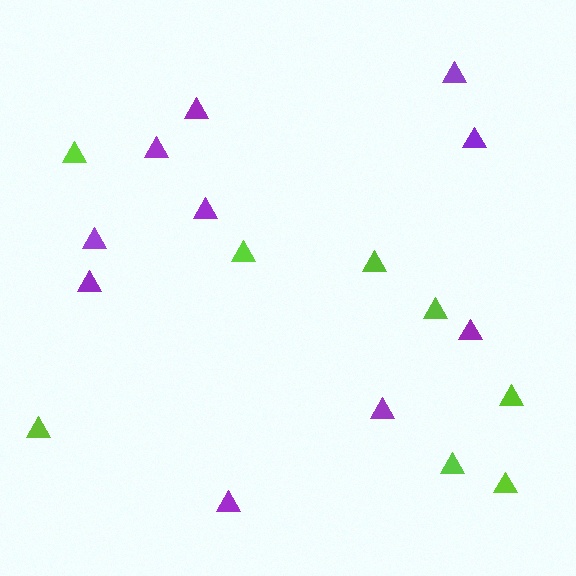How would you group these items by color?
There are 2 groups: one group of purple triangles (10) and one group of lime triangles (8).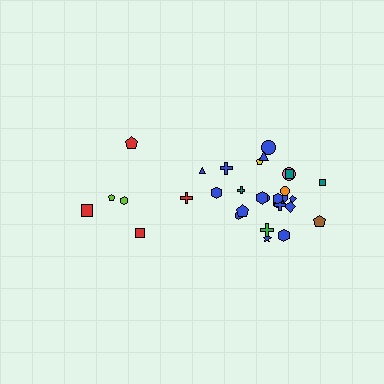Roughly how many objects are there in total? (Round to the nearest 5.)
Roughly 30 objects in total.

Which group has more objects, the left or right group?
The right group.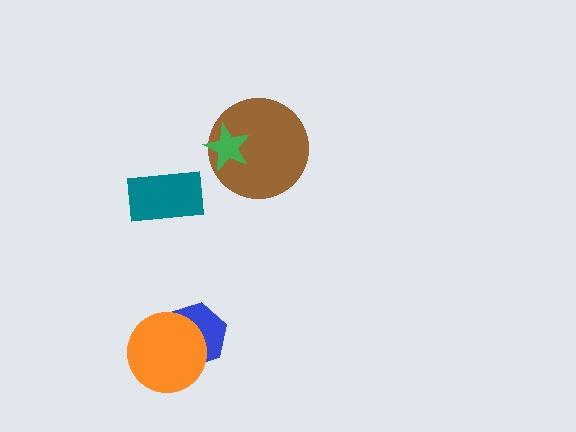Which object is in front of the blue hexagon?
The orange circle is in front of the blue hexagon.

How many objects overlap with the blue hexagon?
1 object overlaps with the blue hexagon.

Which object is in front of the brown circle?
The green star is in front of the brown circle.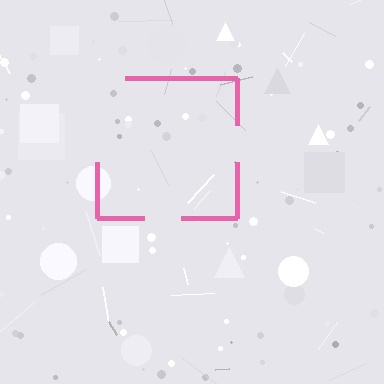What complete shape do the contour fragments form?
The contour fragments form a square.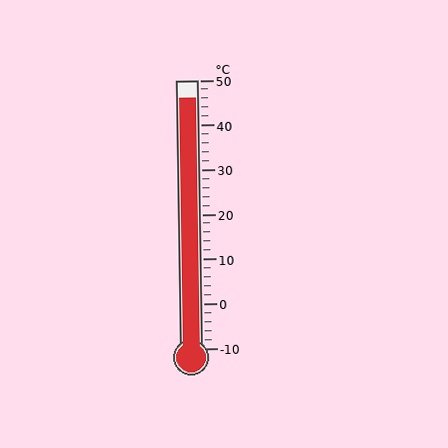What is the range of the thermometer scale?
The thermometer scale ranges from -10°C to 50°C.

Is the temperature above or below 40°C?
The temperature is above 40°C.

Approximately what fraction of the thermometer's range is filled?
The thermometer is filled to approximately 95% of its range.